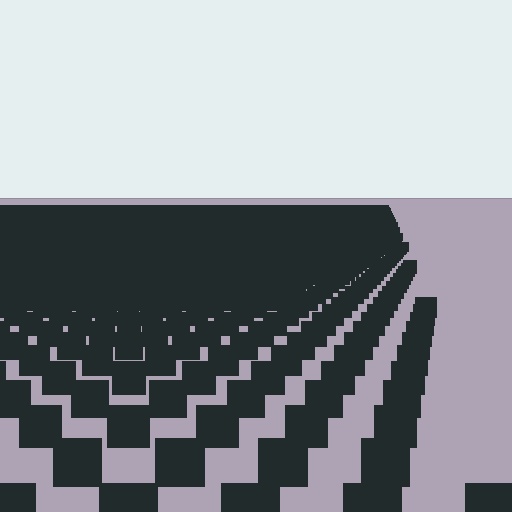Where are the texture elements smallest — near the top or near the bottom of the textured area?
Near the top.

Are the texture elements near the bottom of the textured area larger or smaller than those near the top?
Larger. Near the bottom, elements are closer to the viewer and appear at a bigger on-screen size.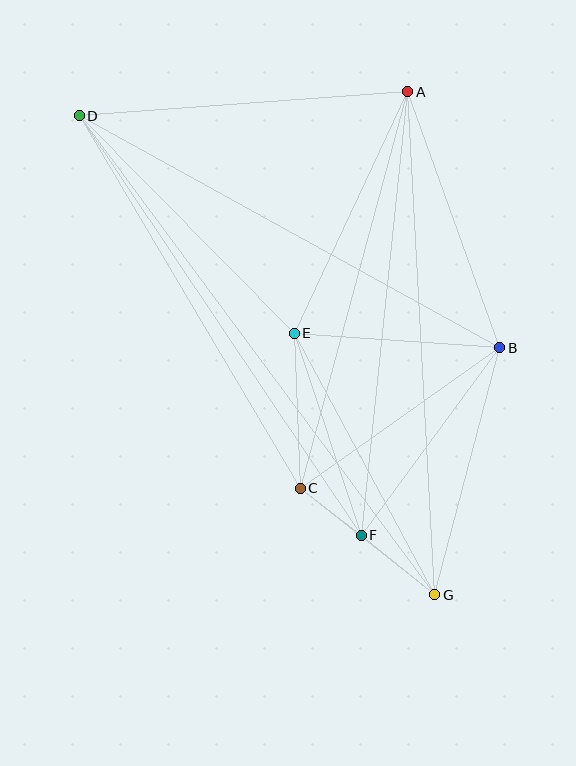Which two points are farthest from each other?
Points D and G are farthest from each other.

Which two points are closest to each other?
Points C and F are closest to each other.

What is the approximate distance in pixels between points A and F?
The distance between A and F is approximately 446 pixels.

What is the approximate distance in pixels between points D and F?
The distance between D and F is approximately 506 pixels.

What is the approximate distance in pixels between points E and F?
The distance between E and F is approximately 213 pixels.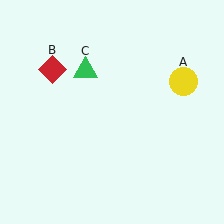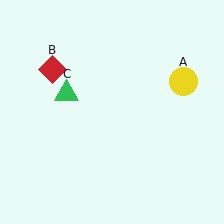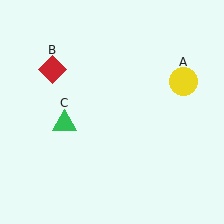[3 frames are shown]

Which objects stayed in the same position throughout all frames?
Yellow circle (object A) and red diamond (object B) remained stationary.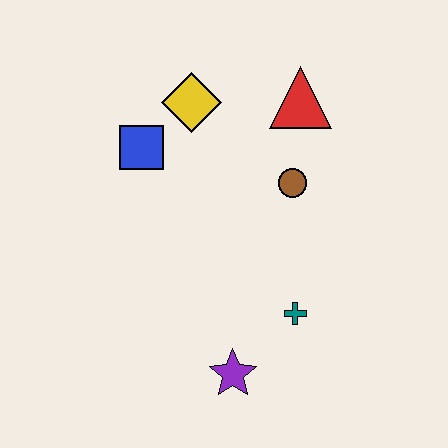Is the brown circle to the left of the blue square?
No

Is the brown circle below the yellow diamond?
Yes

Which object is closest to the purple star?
The teal cross is closest to the purple star.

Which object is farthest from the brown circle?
The purple star is farthest from the brown circle.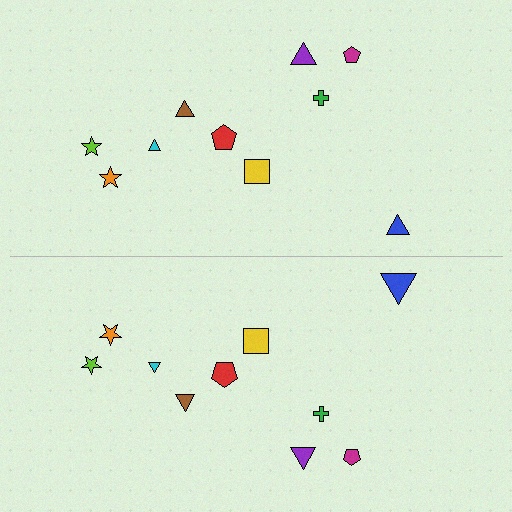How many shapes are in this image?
There are 20 shapes in this image.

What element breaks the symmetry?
The blue triangle on the bottom side has a different size than its mirror counterpart.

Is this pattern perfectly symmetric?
No, the pattern is not perfectly symmetric. The blue triangle on the bottom side has a different size than its mirror counterpart.